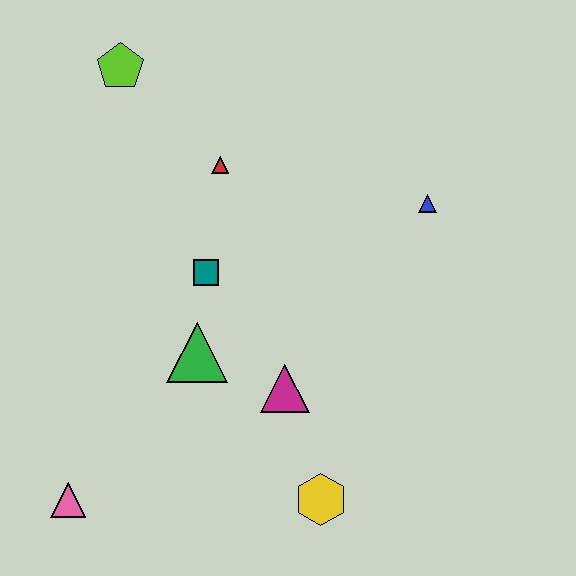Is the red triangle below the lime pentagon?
Yes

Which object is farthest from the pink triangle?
The blue triangle is farthest from the pink triangle.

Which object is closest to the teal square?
The green triangle is closest to the teal square.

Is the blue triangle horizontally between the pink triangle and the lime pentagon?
No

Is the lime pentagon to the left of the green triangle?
Yes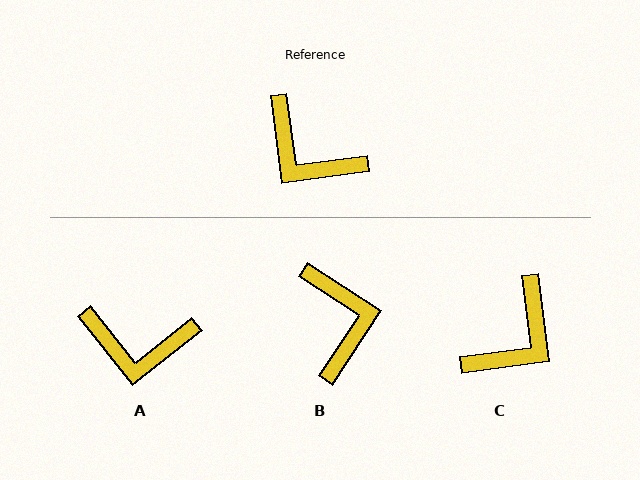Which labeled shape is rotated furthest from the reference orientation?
B, about 139 degrees away.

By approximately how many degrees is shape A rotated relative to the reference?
Approximately 31 degrees counter-clockwise.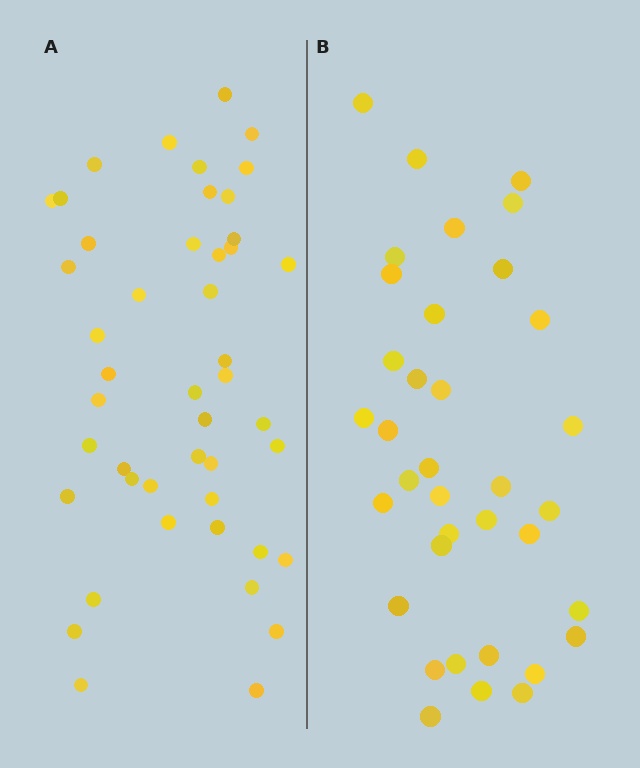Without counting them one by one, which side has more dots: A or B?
Region A (the left region) has more dots.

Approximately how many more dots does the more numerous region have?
Region A has roughly 10 or so more dots than region B.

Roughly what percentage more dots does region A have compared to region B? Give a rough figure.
About 30% more.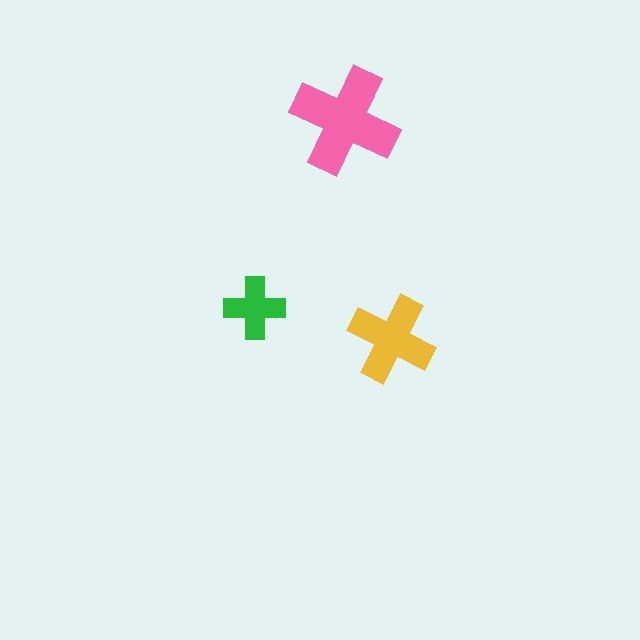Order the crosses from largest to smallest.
the pink one, the yellow one, the green one.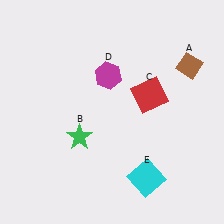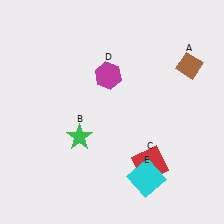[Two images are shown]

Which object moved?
The red square (C) moved down.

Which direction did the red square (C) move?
The red square (C) moved down.